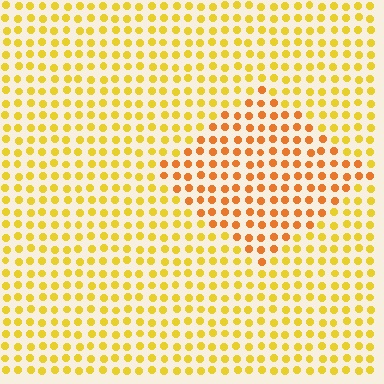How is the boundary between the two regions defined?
The boundary is defined purely by a slight shift in hue (about 28 degrees). Spacing, size, and orientation are identical on both sides.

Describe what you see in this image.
The image is filled with small yellow elements in a uniform arrangement. A diamond-shaped region is visible where the elements are tinted to a slightly different hue, forming a subtle color boundary.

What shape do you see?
I see a diamond.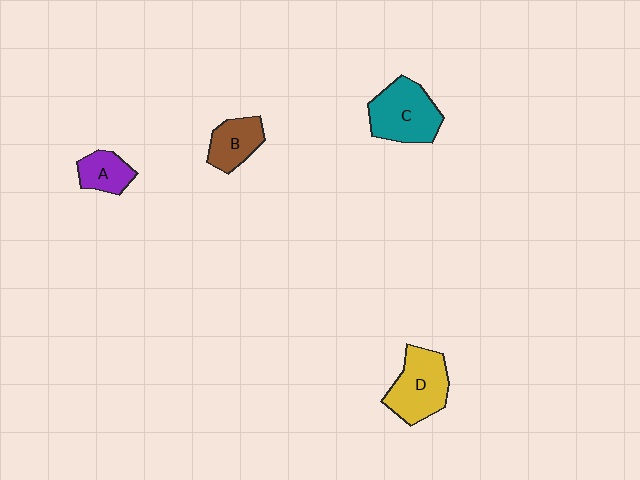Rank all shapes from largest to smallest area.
From largest to smallest: C (teal), D (yellow), B (brown), A (purple).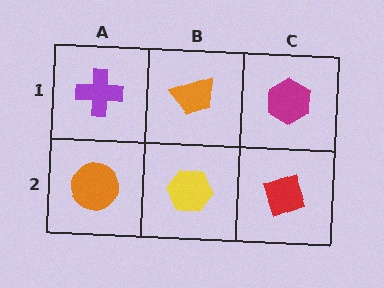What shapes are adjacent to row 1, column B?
A yellow hexagon (row 2, column B), a purple cross (row 1, column A), a magenta hexagon (row 1, column C).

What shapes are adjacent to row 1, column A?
An orange circle (row 2, column A), an orange trapezoid (row 1, column B).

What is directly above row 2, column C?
A magenta hexagon.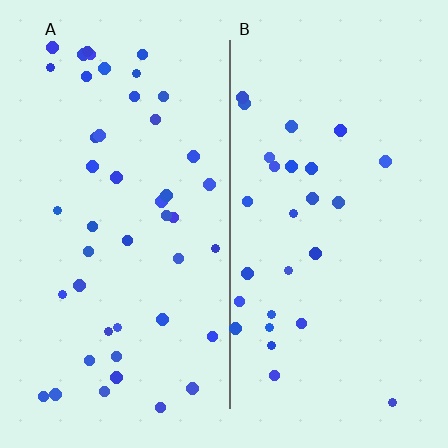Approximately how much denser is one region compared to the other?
Approximately 1.7× — region A over region B.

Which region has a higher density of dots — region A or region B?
A (the left).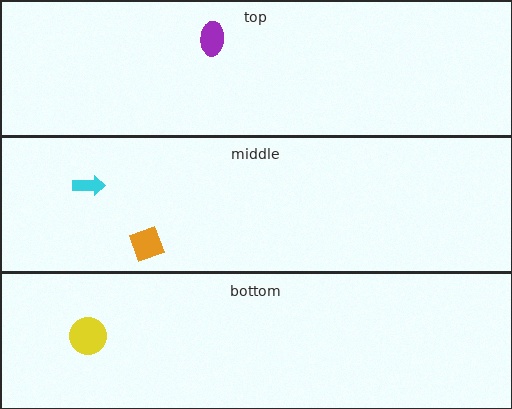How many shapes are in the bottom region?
1.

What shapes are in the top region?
The purple ellipse.